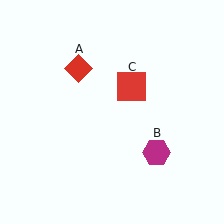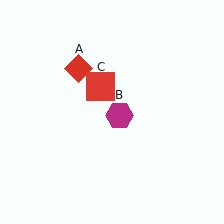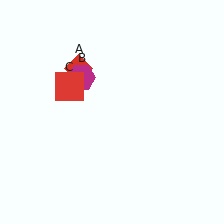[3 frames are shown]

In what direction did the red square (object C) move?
The red square (object C) moved left.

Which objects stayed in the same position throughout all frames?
Red diamond (object A) remained stationary.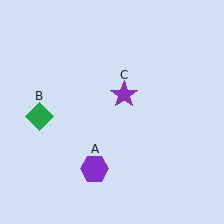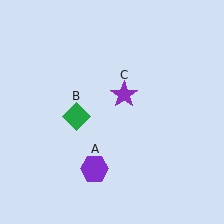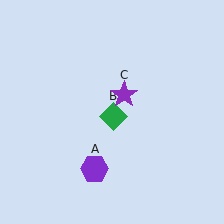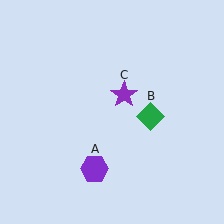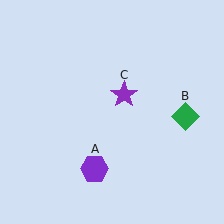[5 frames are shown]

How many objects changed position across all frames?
1 object changed position: green diamond (object B).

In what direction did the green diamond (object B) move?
The green diamond (object B) moved right.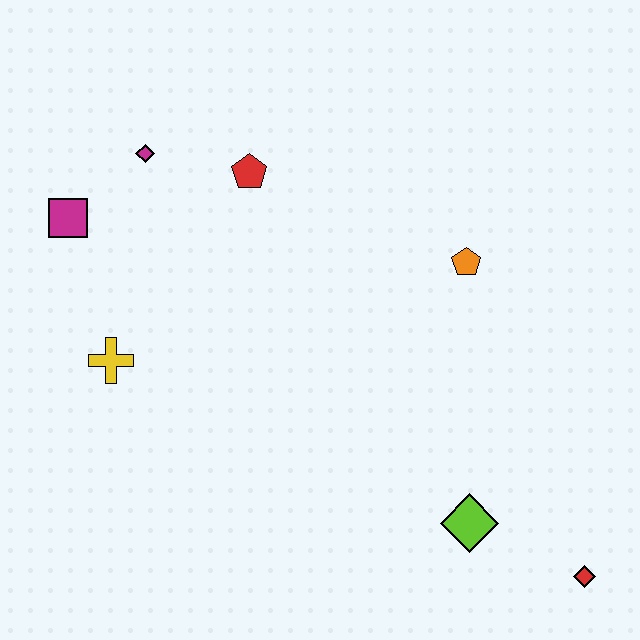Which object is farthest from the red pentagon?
The red diamond is farthest from the red pentagon.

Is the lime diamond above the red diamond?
Yes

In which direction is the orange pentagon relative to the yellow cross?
The orange pentagon is to the right of the yellow cross.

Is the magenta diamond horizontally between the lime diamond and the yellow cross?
Yes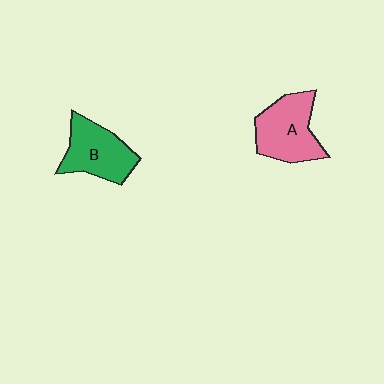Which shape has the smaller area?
Shape B (green).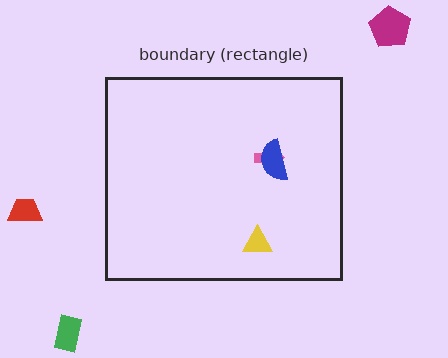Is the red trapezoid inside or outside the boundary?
Outside.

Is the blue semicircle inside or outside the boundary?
Inside.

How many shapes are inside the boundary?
3 inside, 3 outside.